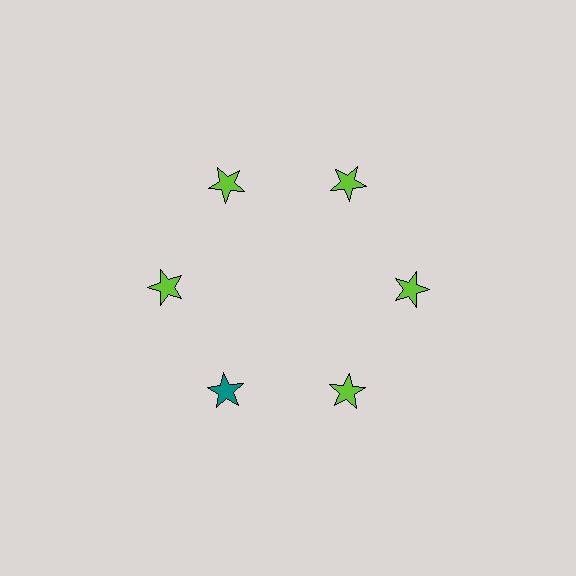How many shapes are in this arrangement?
There are 6 shapes arranged in a ring pattern.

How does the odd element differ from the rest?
It has a different color: teal instead of lime.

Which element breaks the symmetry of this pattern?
The teal star at roughly the 7 o'clock position breaks the symmetry. All other shapes are lime stars.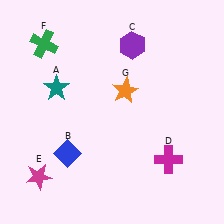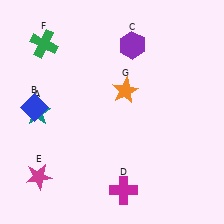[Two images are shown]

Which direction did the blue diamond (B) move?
The blue diamond (B) moved up.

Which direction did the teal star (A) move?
The teal star (A) moved down.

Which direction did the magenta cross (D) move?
The magenta cross (D) moved left.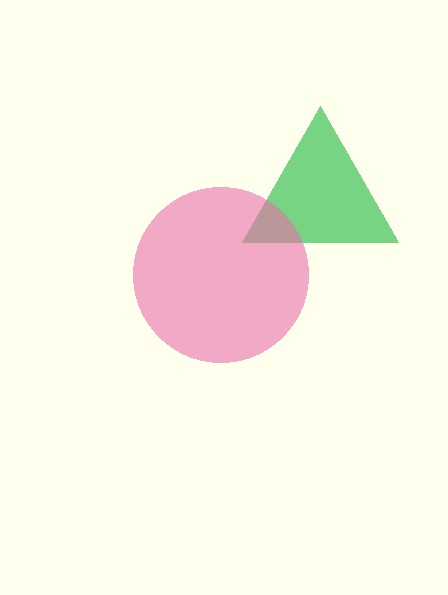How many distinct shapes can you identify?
There are 2 distinct shapes: a green triangle, a pink circle.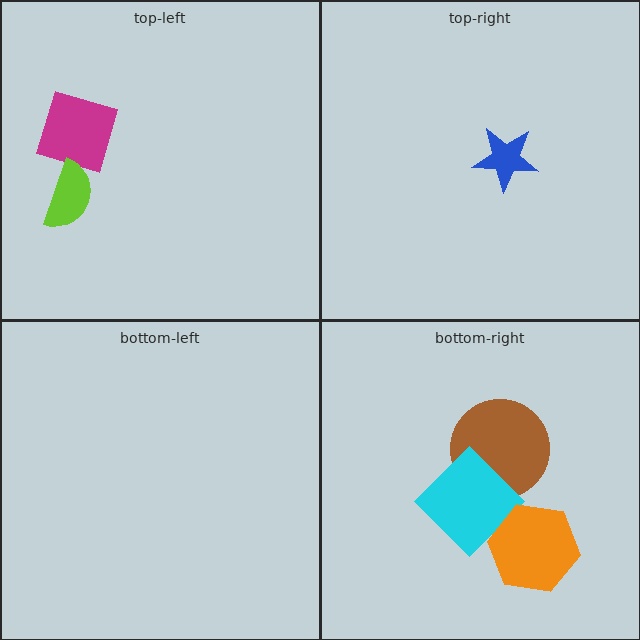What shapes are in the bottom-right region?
The brown circle, the cyan diamond, the orange hexagon.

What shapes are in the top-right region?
The blue star.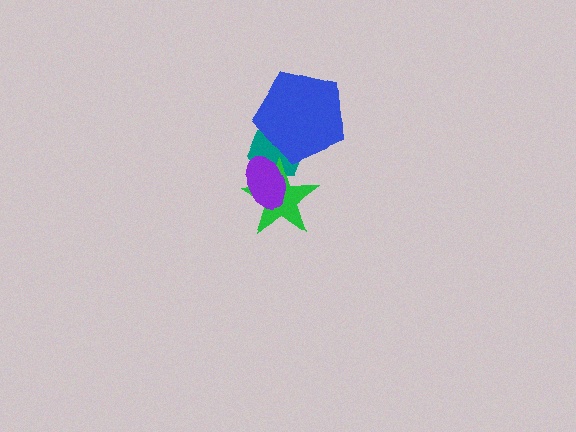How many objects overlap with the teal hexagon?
3 objects overlap with the teal hexagon.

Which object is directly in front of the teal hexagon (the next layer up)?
The green star is directly in front of the teal hexagon.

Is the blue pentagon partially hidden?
No, no other shape covers it.